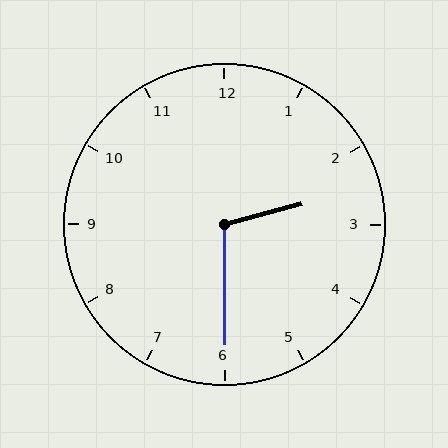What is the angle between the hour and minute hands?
Approximately 105 degrees.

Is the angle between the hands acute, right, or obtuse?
It is obtuse.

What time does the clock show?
2:30.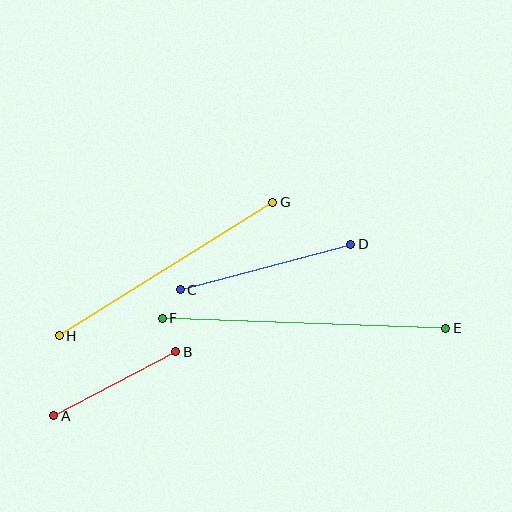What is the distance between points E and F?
The distance is approximately 284 pixels.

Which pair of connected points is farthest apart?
Points E and F are farthest apart.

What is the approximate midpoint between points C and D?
The midpoint is at approximately (266, 267) pixels.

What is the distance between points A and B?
The distance is approximately 138 pixels.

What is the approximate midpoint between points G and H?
The midpoint is at approximately (166, 269) pixels.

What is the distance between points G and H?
The distance is approximately 252 pixels.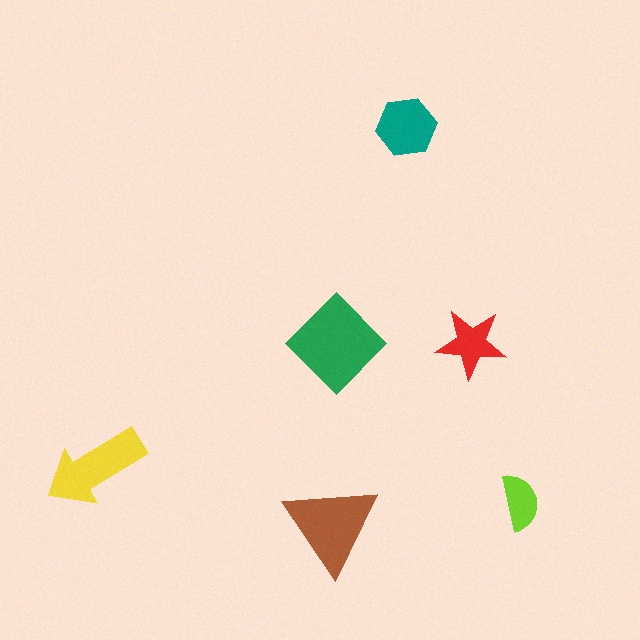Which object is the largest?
The green diamond.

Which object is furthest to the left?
The yellow arrow is leftmost.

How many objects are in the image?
There are 6 objects in the image.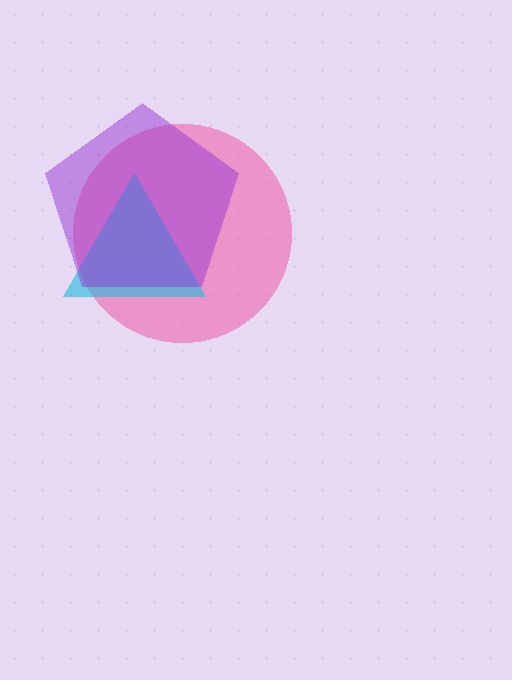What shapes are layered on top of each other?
The layered shapes are: a pink circle, a cyan triangle, a purple pentagon.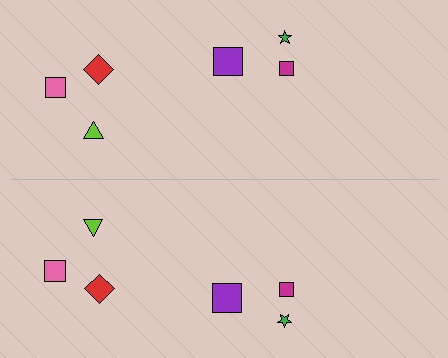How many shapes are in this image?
There are 12 shapes in this image.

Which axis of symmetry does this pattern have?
The pattern has a horizontal axis of symmetry running through the center of the image.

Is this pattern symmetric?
Yes, this pattern has bilateral (reflection) symmetry.